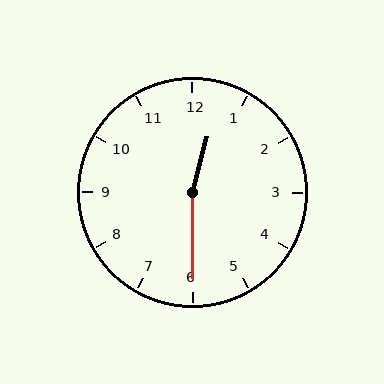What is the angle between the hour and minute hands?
Approximately 165 degrees.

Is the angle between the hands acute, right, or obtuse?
It is obtuse.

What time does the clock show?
12:30.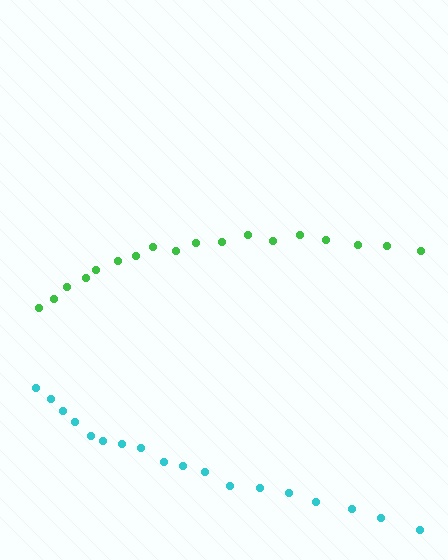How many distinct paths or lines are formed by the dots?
There are 2 distinct paths.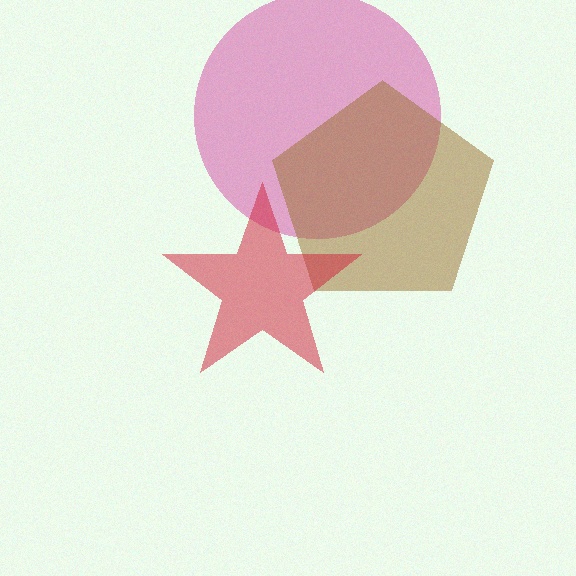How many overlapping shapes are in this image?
There are 3 overlapping shapes in the image.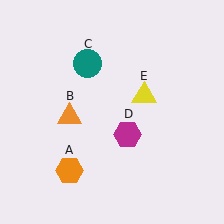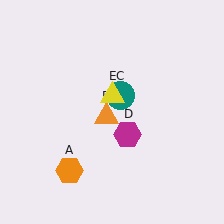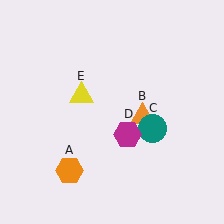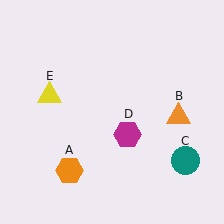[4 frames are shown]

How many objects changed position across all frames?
3 objects changed position: orange triangle (object B), teal circle (object C), yellow triangle (object E).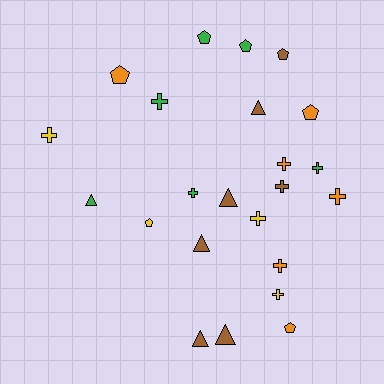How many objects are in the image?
There are 23 objects.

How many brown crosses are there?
There is 1 brown cross.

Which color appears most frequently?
Brown, with 7 objects.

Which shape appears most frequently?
Cross, with 10 objects.